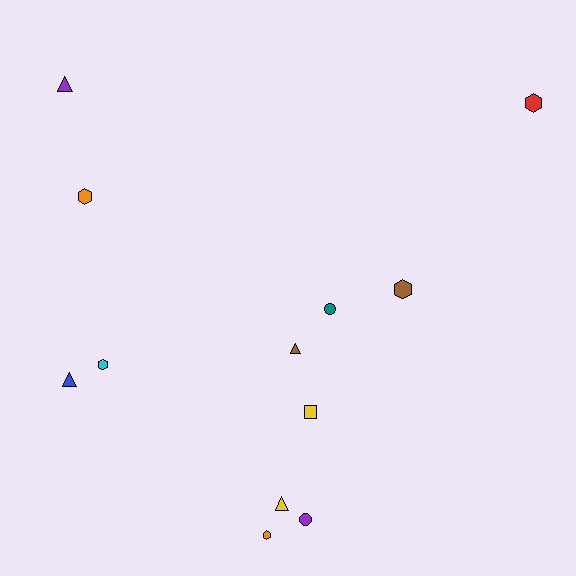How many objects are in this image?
There are 12 objects.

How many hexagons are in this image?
There are 5 hexagons.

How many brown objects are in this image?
There are 2 brown objects.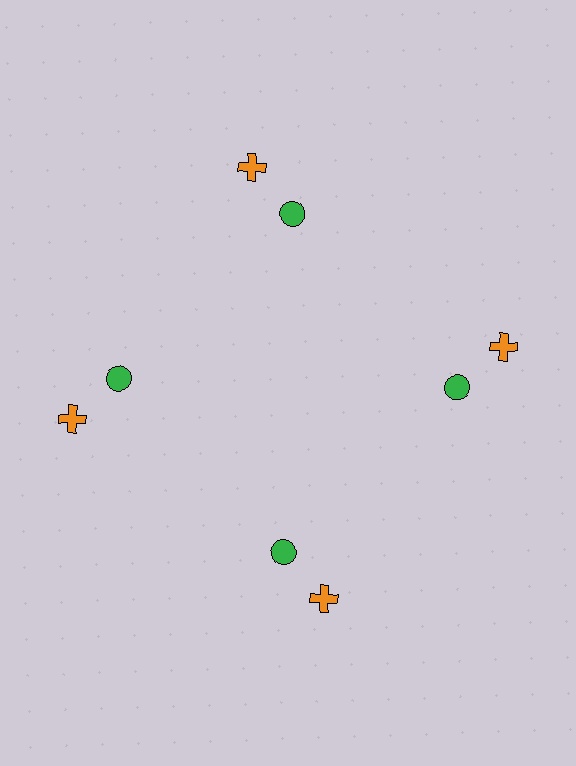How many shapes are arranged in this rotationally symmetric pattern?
There are 8 shapes, arranged in 4 groups of 2.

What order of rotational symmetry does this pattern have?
This pattern has 4-fold rotational symmetry.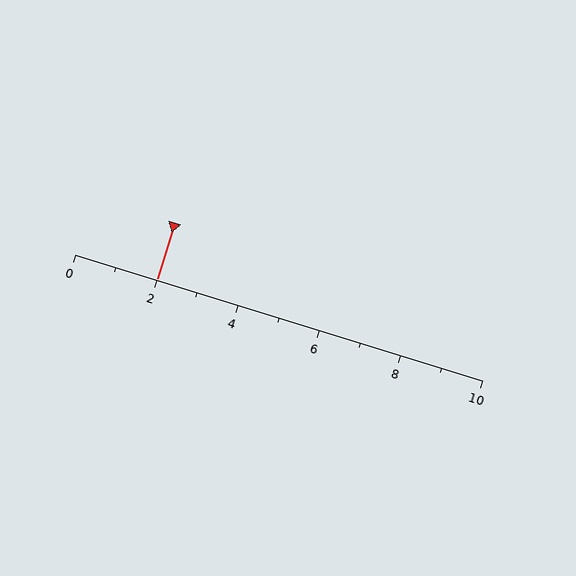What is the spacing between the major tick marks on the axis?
The major ticks are spaced 2 apart.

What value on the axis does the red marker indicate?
The marker indicates approximately 2.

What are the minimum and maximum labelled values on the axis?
The axis runs from 0 to 10.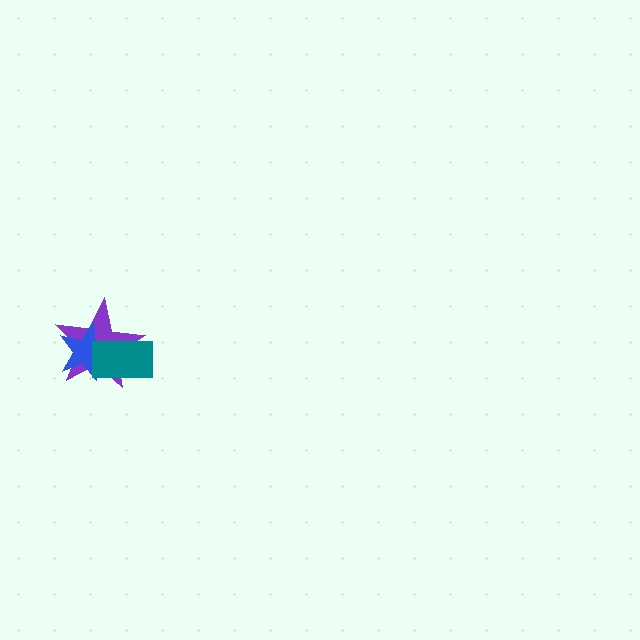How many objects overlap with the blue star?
2 objects overlap with the blue star.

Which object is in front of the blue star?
The teal rectangle is in front of the blue star.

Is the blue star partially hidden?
Yes, it is partially covered by another shape.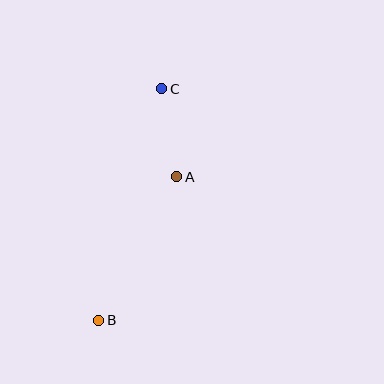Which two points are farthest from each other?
Points B and C are farthest from each other.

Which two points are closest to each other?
Points A and C are closest to each other.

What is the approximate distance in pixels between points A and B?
The distance between A and B is approximately 163 pixels.